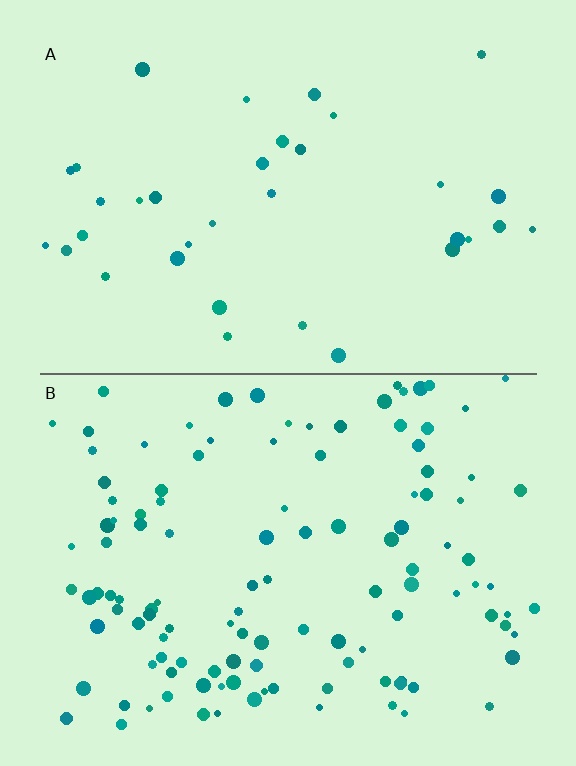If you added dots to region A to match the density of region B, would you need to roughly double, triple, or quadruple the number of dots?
Approximately triple.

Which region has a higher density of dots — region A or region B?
B (the bottom).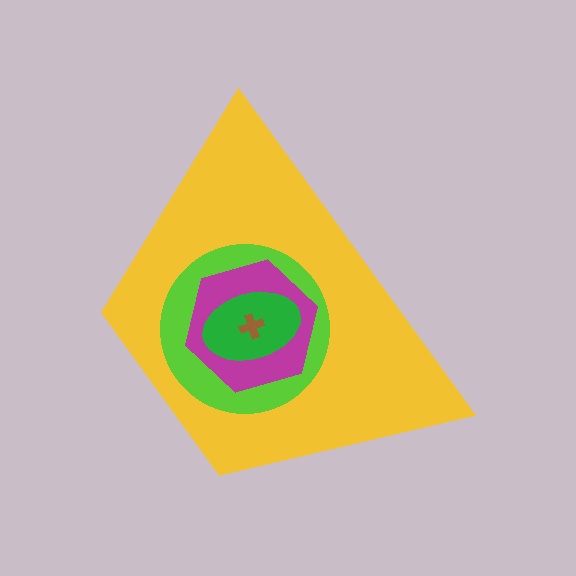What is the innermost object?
The brown cross.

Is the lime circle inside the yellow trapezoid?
Yes.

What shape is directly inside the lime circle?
The magenta hexagon.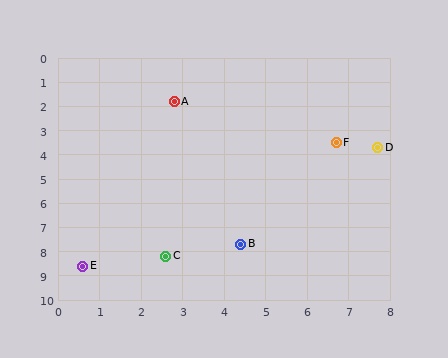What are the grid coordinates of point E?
Point E is at approximately (0.6, 8.6).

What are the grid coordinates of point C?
Point C is at approximately (2.6, 8.2).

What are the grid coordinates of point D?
Point D is at approximately (7.7, 3.7).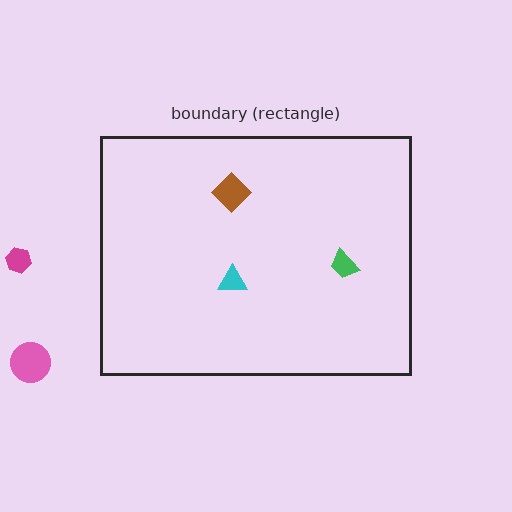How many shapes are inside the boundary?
3 inside, 2 outside.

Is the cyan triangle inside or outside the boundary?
Inside.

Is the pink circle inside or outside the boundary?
Outside.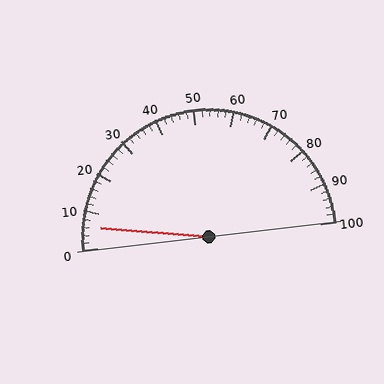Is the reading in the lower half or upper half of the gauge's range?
The reading is in the lower half of the range (0 to 100).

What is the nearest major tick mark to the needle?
The nearest major tick mark is 10.